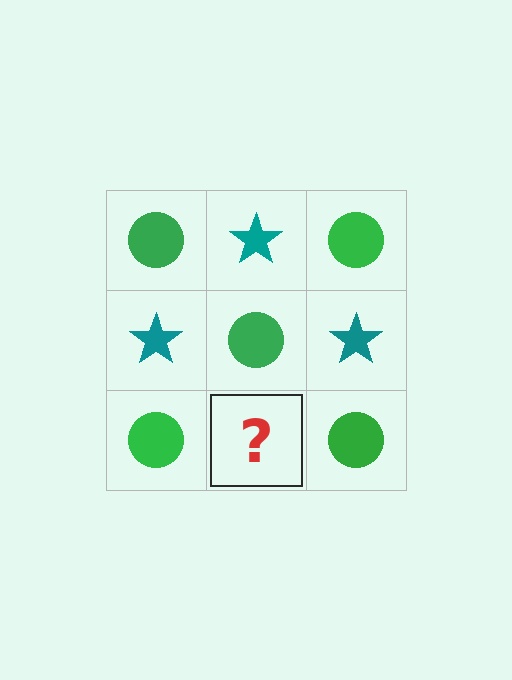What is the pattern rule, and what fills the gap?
The rule is that it alternates green circle and teal star in a checkerboard pattern. The gap should be filled with a teal star.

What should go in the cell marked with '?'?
The missing cell should contain a teal star.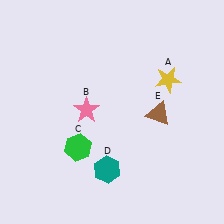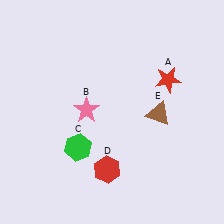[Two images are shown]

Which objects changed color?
A changed from yellow to red. D changed from teal to red.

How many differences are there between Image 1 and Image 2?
There are 2 differences between the two images.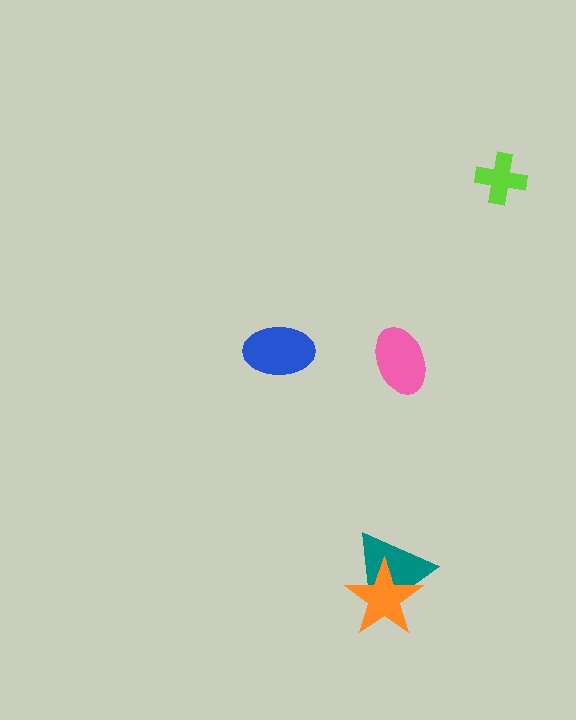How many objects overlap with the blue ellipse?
0 objects overlap with the blue ellipse.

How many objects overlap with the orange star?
1 object overlaps with the orange star.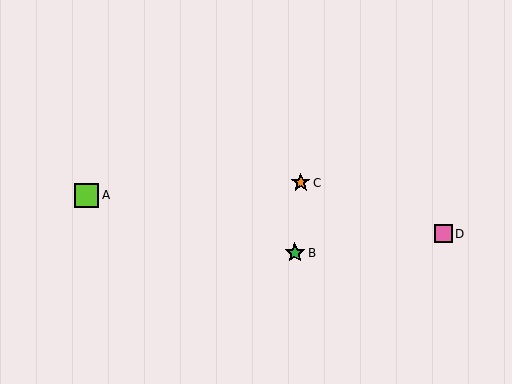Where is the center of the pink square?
The center of the pink square is at (443, 234).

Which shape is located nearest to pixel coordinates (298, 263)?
The green star (labeled B) at (295, 253) is nearest to that location.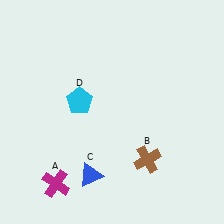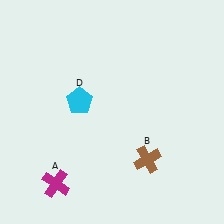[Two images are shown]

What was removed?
The blue triangle (C) was removed in Image 2.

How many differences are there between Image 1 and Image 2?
There is 1 difference between the two images.